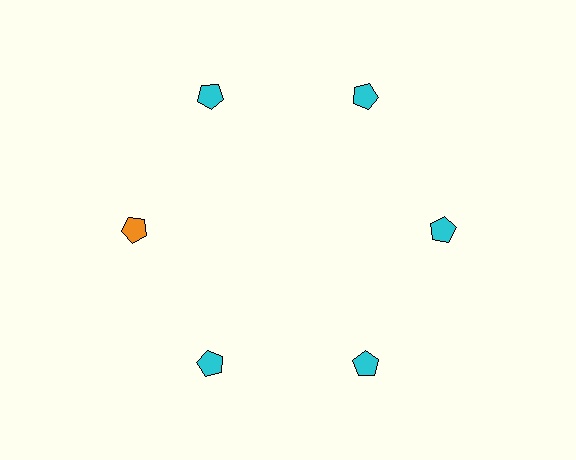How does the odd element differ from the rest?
It has a different color: orange instead of cyan.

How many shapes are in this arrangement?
There are 6 shapes arranged in a ring pattern.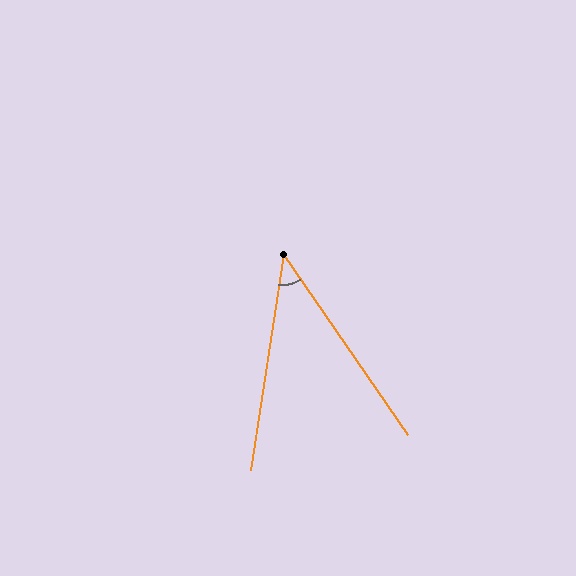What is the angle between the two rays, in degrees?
Approximately 43 degrees.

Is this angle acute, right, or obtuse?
It is acute.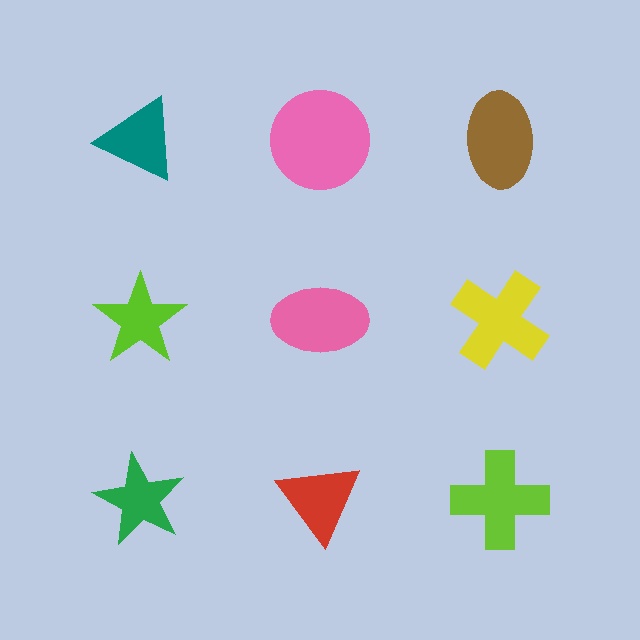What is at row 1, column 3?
A brown ellipse.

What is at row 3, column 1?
A green star.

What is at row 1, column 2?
A pink circle.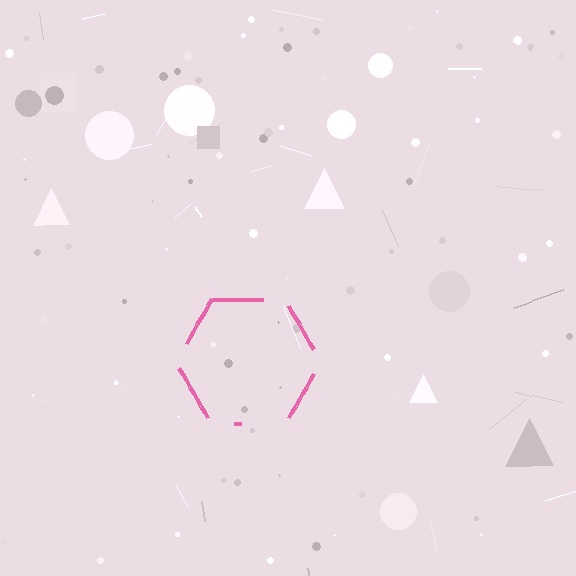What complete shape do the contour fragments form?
The contour fragments form a hexagon.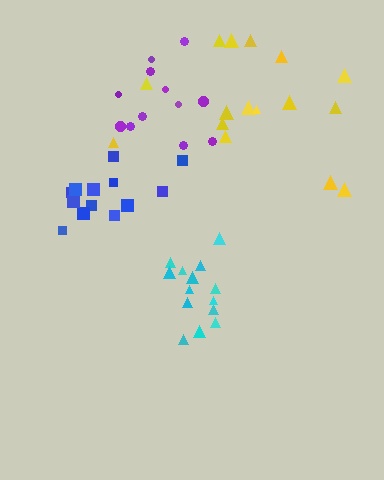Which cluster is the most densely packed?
Cyan.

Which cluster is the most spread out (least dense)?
Yellow.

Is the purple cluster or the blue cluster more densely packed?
Purple.